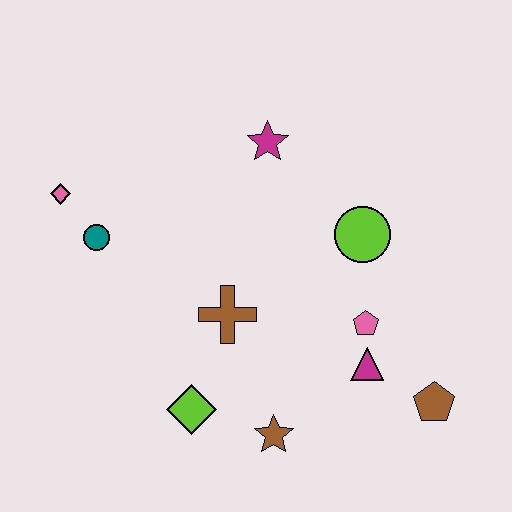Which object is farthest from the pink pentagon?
The pink diamond is farthest from the pink pentagon.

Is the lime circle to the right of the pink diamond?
Yes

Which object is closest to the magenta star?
The lime circle is closest to the magenta star.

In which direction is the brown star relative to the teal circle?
The brown star is below the teal circle.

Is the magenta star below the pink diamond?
No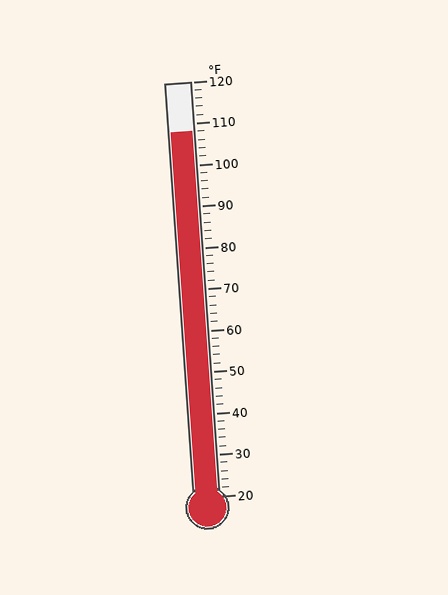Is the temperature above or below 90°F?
The temperature is above 90°F.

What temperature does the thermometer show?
The thermometer shows approximately 108°F.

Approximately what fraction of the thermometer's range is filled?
The thermometer is filled to approximately 90% of its range.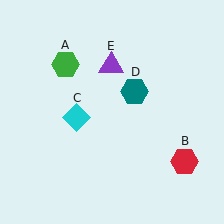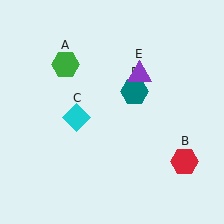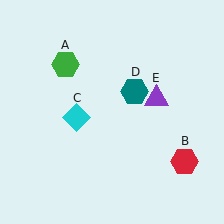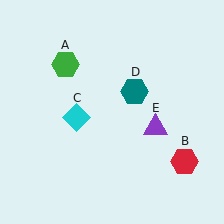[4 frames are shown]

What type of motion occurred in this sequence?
The purple triangle (object E) rotated clockwise around the center of the scene.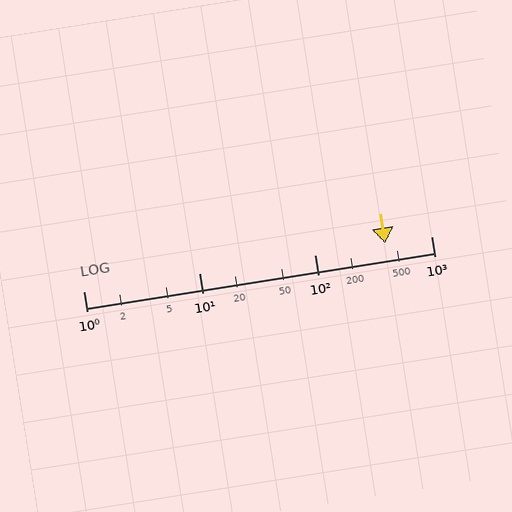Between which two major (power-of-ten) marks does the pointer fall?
The pointer is between 100 and 1000.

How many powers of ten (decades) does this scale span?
The scale spans 3 decades, from 1 to 1000.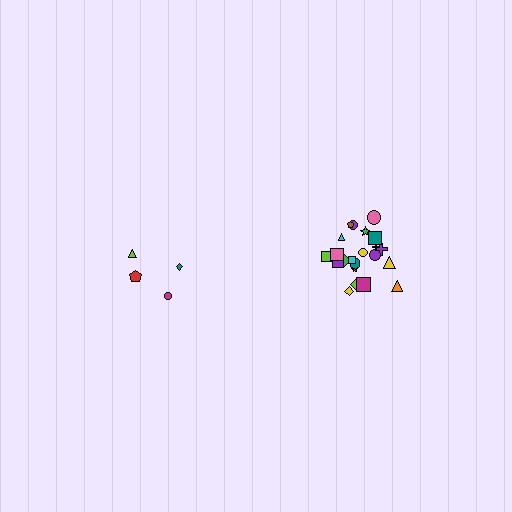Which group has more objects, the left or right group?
The right group.